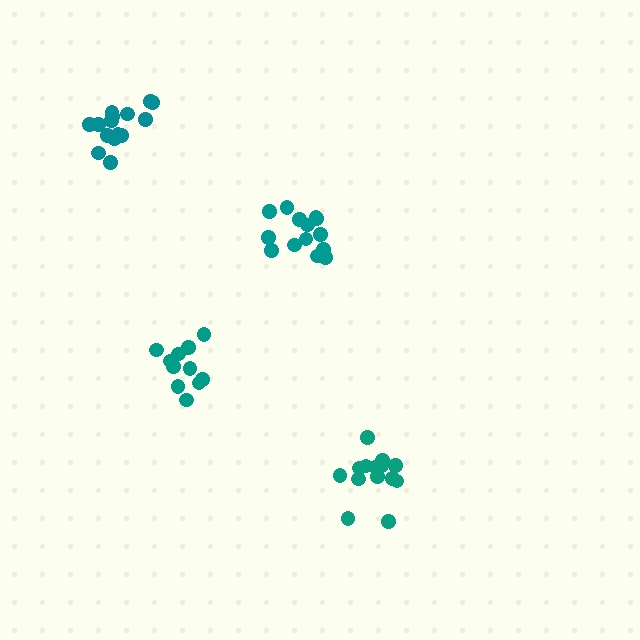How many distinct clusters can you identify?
There are 4 distinct clusters.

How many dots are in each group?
Group 1: 11 dots, Group 2: 14 dots, Group 3: 15 dots, Group 4: 14 dots (54 total).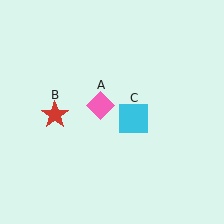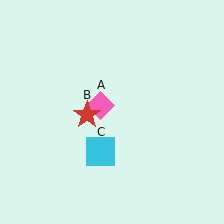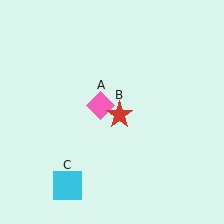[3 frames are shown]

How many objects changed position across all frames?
2 objects changed position: red star (object B), cyan square (object C).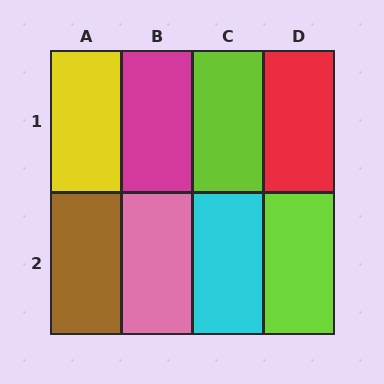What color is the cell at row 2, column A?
Brown.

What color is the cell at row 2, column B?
Pink.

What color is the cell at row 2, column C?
Cyan.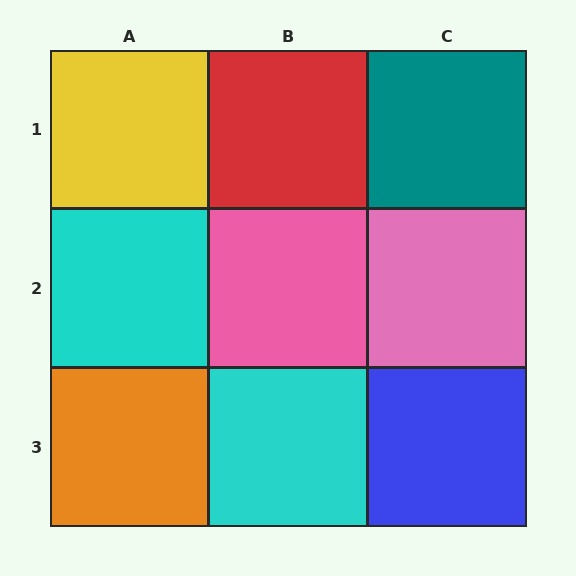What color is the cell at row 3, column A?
Orange.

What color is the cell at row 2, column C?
Pink.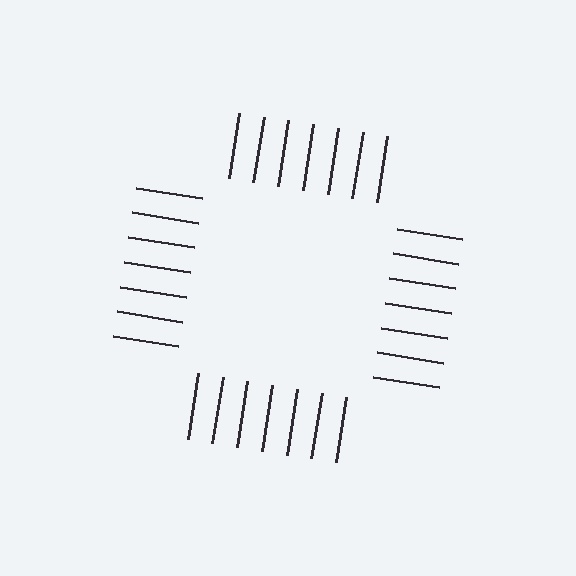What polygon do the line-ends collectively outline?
An illusory square — the line segments terminate on its edges but no continuous stroke is drawn.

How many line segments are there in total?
28 — 7 along each of the 4 edges.